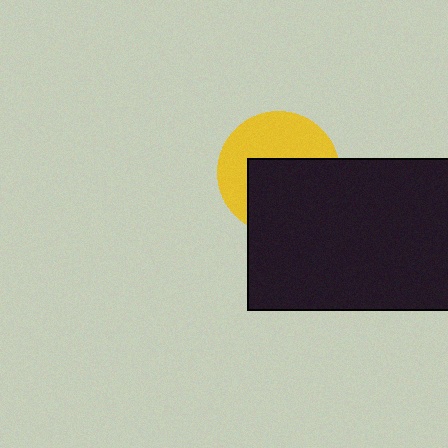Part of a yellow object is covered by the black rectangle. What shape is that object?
It is a circle.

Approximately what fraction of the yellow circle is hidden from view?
Roughly 52% of the yellow circle is hidden behind the black rectangle.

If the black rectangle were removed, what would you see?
You would see the complete yellow circle.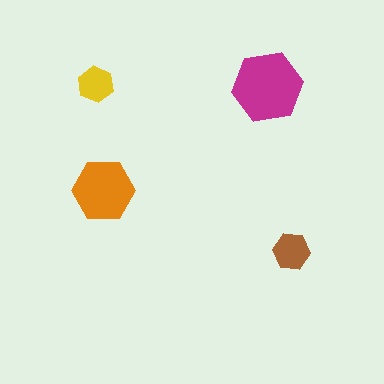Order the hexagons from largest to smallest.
the magenta one, the orange one, the brown one, the yellow one.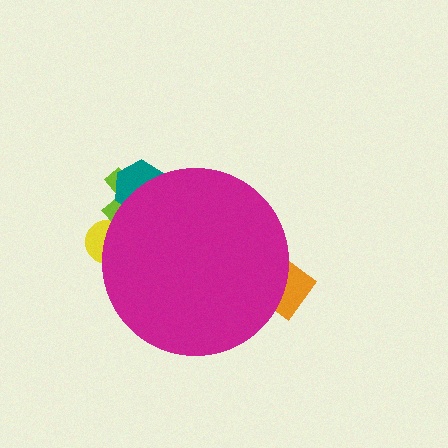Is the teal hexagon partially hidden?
Yes, the teal hexagon is partially hidden behind the magenta circle.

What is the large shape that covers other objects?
A magenta circle.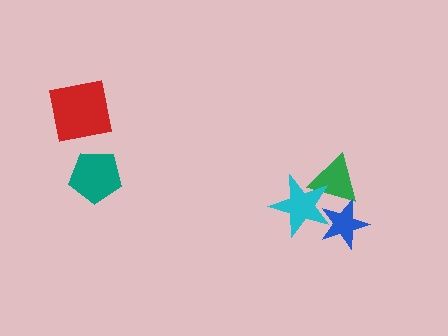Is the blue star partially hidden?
No, no other shape covers it.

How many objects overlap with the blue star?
2 objects overlap with the blue star.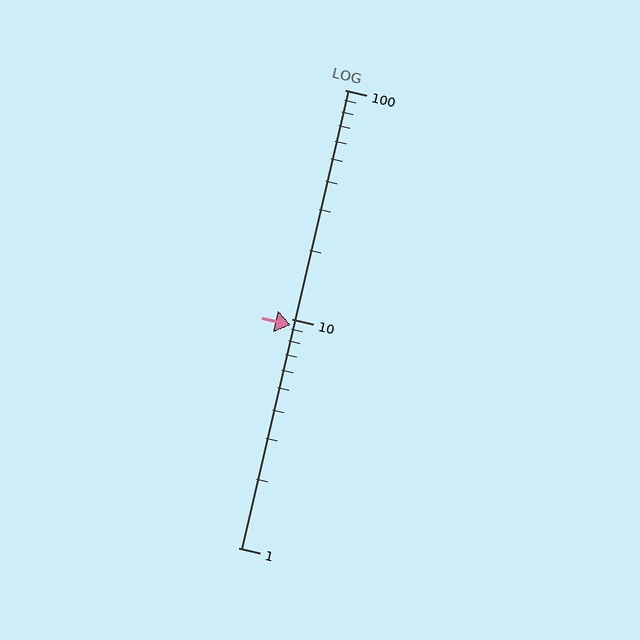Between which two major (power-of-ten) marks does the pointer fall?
The pointer is between 1 and 10.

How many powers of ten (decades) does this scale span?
The scale spans 2 decades, from 1 to 100.